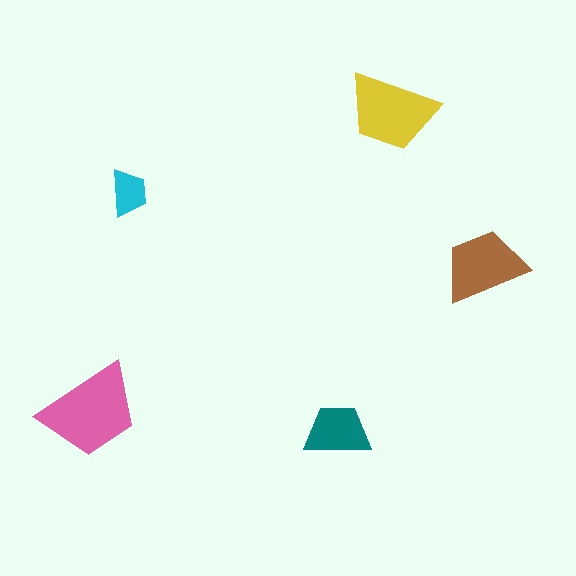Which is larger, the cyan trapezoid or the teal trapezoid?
The teal one.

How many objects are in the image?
There are 5 objects in the image.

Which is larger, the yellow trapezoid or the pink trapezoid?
The pink one.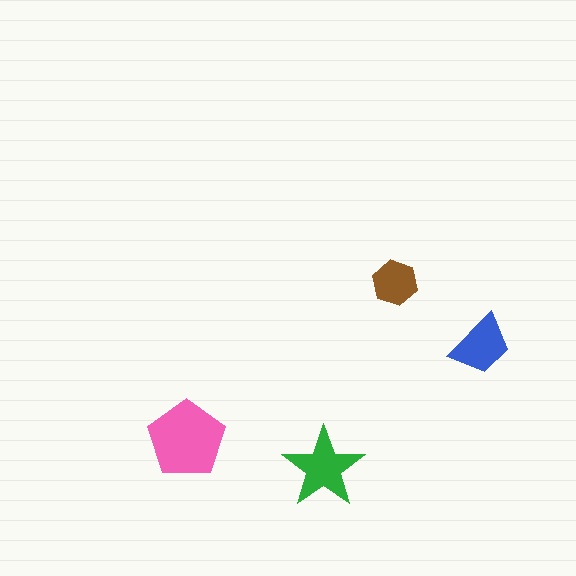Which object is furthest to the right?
The blue trapezoid is rightmost.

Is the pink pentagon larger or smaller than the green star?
Larger.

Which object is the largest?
The pink pentagon.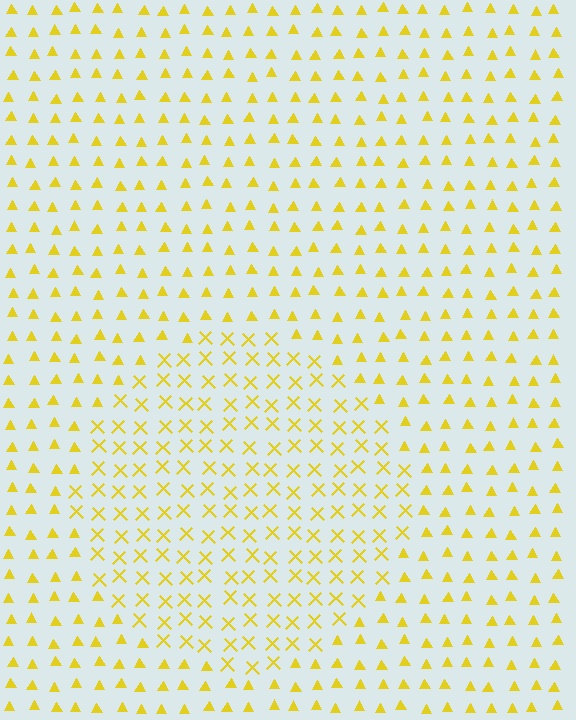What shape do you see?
I see a circle.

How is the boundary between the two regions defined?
The boundary is defined by a change in element shape: X marks inside vs. triangles outside. All elements share the same color and spacing.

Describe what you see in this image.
The image is filled with small yellow elements arranged in a uniform grid. A circle-shaped region contains X marks, while the surrounding area contains triangles. The boundary is defined purely by the change in element shape.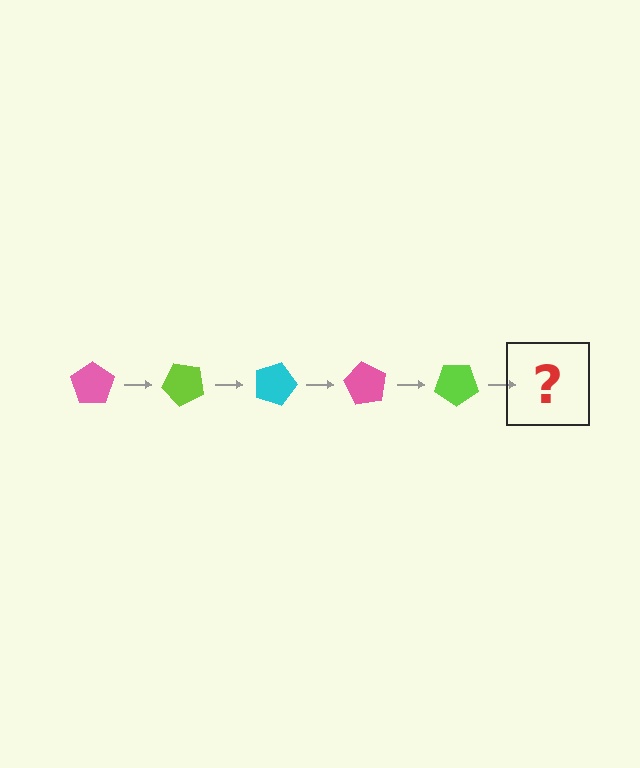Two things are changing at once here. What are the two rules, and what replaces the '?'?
The two rules are that it rotates 45 degrees each step and the color cycles through pink, lime, and cyan. The '?' should be a cyan pentagon, rotated 225 degrees from the start.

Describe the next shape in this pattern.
It should be a cyan pentagon, rotated 225 degrees from the start.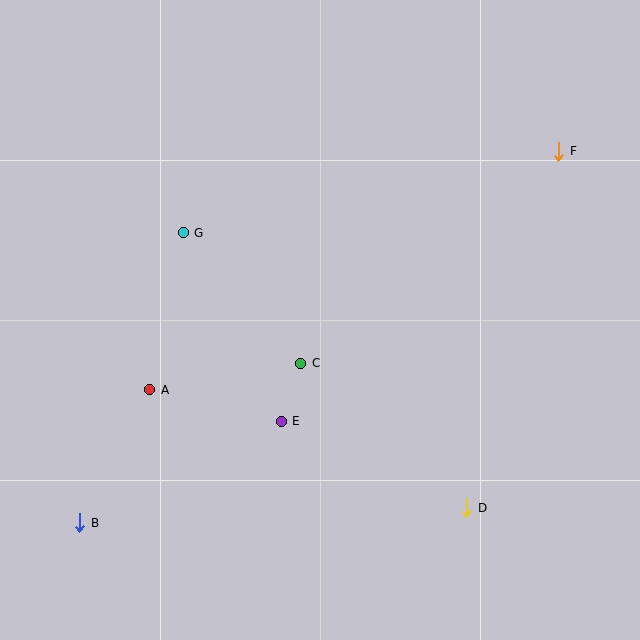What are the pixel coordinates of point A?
Point A is at (150, 390).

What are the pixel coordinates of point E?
Point E is at (281, 421).